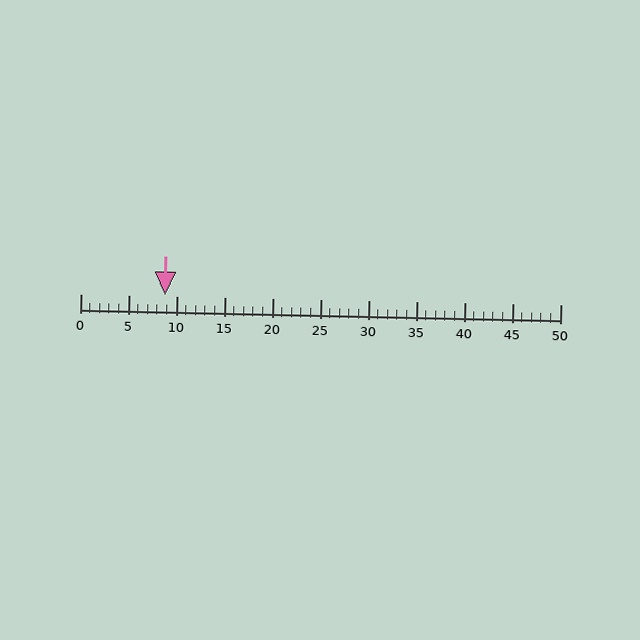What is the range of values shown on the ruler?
The ruler shows values from 0 to 50.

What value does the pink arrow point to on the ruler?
The pink arrow points to approximately 9.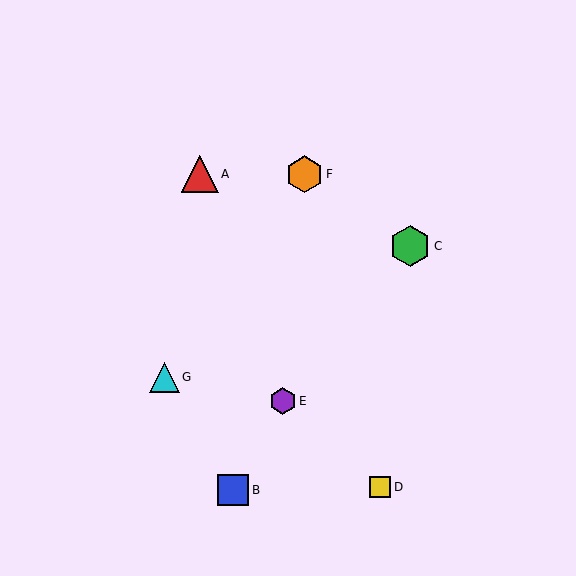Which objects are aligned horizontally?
Objects A, F are aligned horizontally.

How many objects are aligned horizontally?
2 objects (A, F) are aligned horizontally.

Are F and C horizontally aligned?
No, F is at y≈174 and C is at y≈246.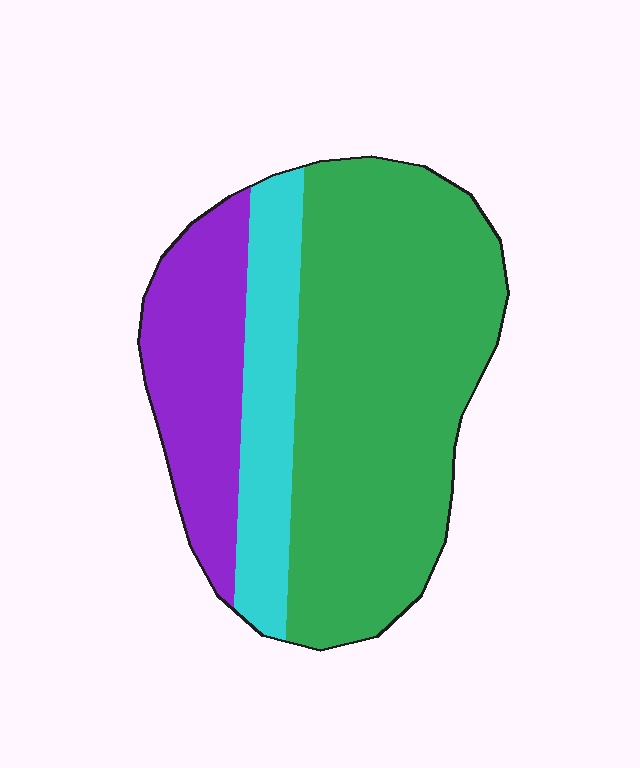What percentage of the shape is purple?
Purple takes up about one fifth (1/5) of the shape.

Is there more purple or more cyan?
Purple.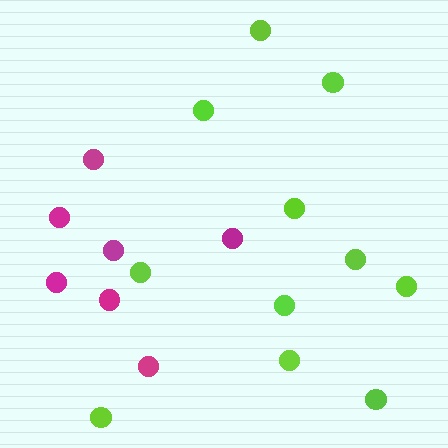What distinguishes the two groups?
There are 2 groups: one group of magenta circles (7) and one group of lime circles (11).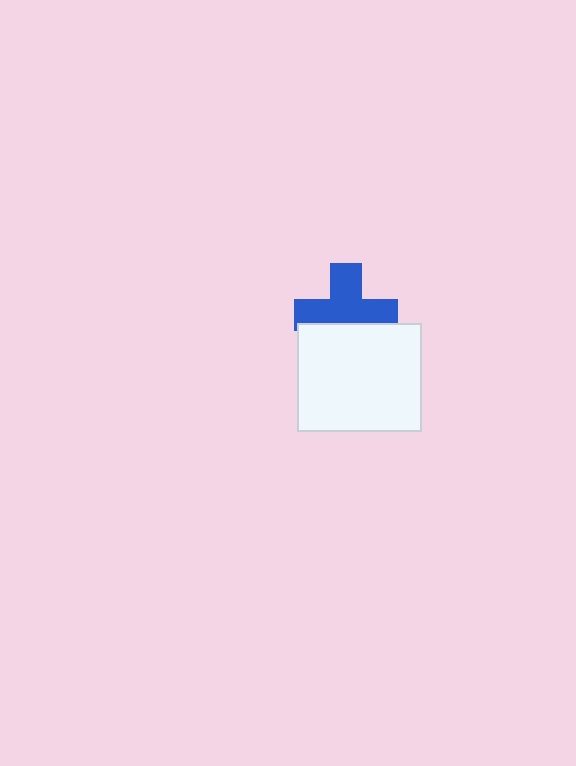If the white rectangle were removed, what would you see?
You would see the complete blue cross.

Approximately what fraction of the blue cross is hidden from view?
Roughly 35% of the blue cross is hidden behind the white rectangle.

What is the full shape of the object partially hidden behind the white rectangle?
The partially hidden object is a blue cross.